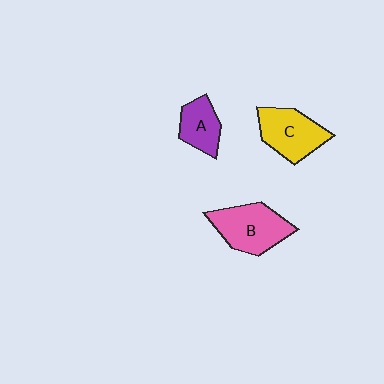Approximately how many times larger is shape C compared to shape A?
Approximately 1.5 times.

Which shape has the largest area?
Shape B (pink).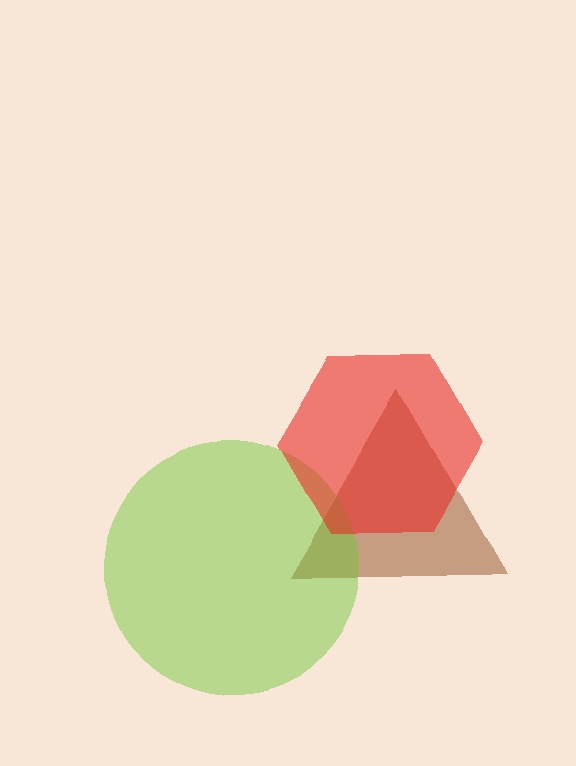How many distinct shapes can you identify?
There are 3 distinct shapes: a brown triangle, a lime circle, a red hexagon.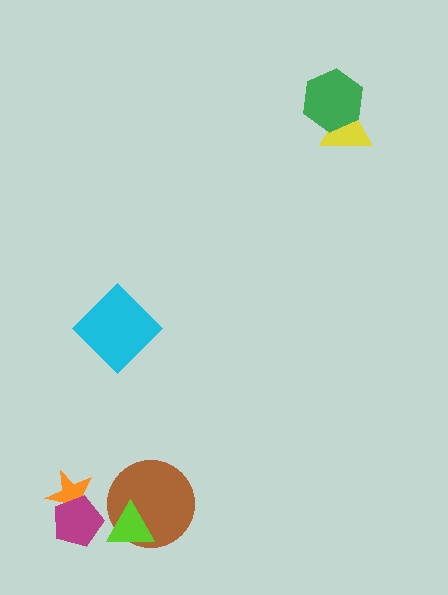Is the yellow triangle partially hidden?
Yes, it is partially covered by another shape.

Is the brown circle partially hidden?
Yes, it is partially covered by another shape.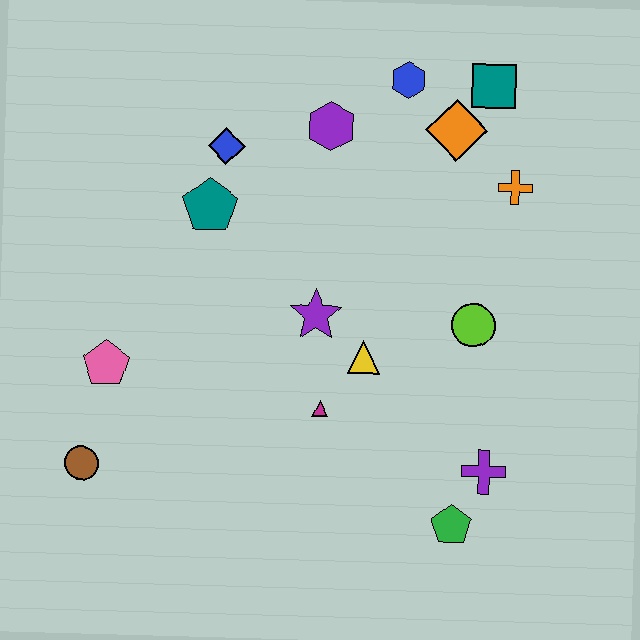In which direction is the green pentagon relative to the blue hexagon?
The green pentagon is below the blue hexagon.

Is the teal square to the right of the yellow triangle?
Yes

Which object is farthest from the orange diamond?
The brown circle is farthest from the orange diamond.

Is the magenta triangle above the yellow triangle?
No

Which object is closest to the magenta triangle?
The yellow triangle is closest to the magenta triangle.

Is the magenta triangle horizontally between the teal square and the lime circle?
No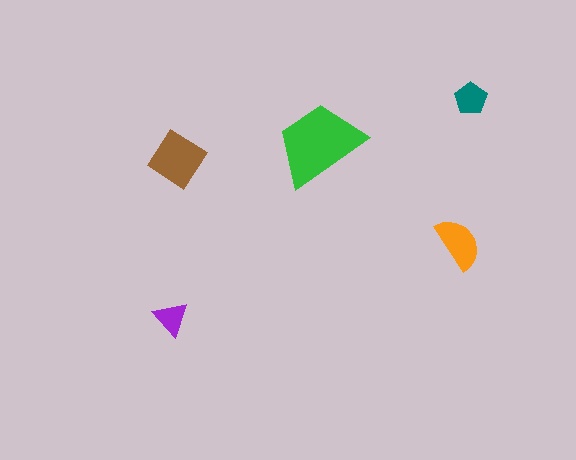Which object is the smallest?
The purple triangle.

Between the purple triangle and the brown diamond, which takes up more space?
The brown diamond.